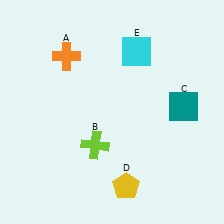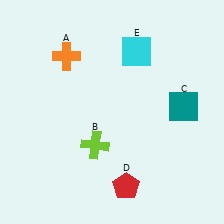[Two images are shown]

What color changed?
The pentagon (D) changed from yellow in Image 1 to red in Image 2.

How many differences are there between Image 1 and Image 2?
There is 1 difference between the two images.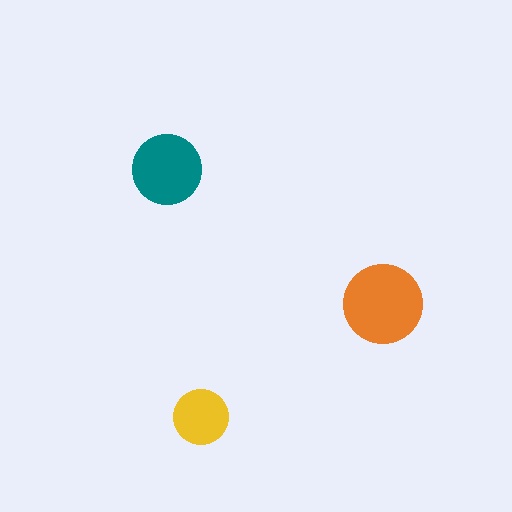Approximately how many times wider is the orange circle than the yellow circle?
About 1.5 times wider.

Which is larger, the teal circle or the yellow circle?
The teal one.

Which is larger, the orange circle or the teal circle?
The orange one.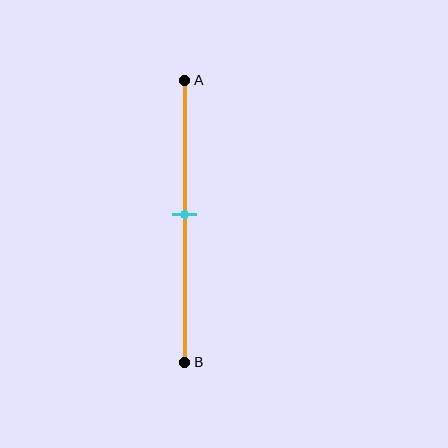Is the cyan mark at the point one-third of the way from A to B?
No, the mark is at about 50% from A, not at the 33% one-third point.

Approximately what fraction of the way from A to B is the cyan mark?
The cyan mark is approximately 50% of the way from A to B.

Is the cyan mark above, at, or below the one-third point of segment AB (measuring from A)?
The cyan mark is below the one-third point of segment AB.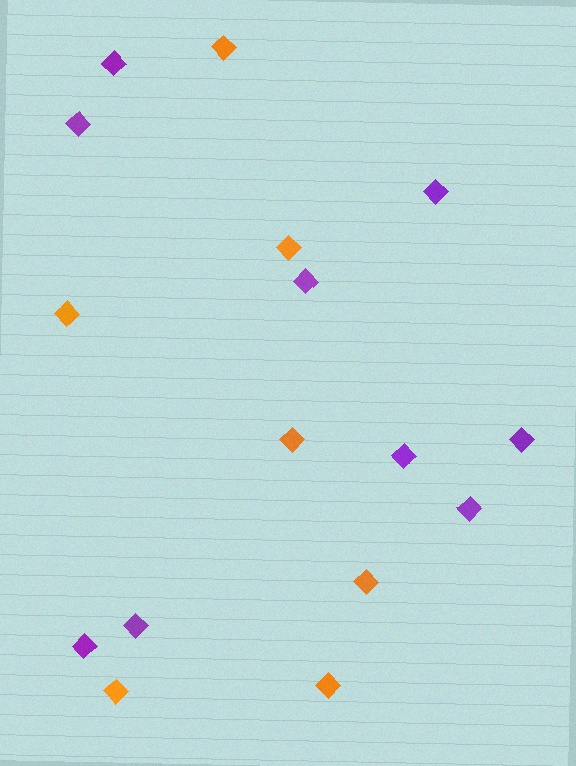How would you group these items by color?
There are 2 groups: one group of purple diamonds (9) and one group of orange diamonds (7).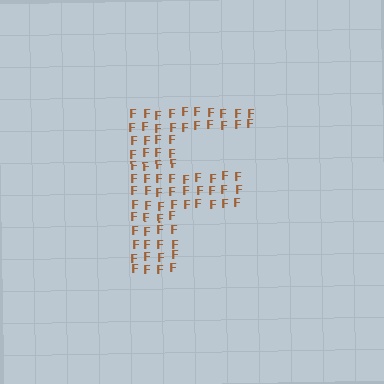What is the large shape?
The large shape is the letter F.